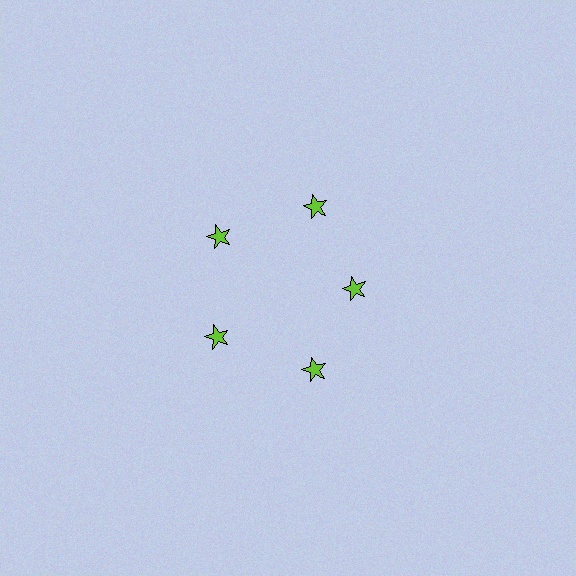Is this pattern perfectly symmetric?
No. The 5 lime stars are arranged in a ring, but one element near the 3 o'clock position is pulled inward toward the center, breaking the 5-fold rotational symmetry.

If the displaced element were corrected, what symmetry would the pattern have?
It would have 5-fold rotational symmetry — the pattern would map onto itself every 72 degrees.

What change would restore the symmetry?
The symmetry would be restored by moving it outward, back onto the ring so that all 5 stars sit at equal angles and equal distance from the center.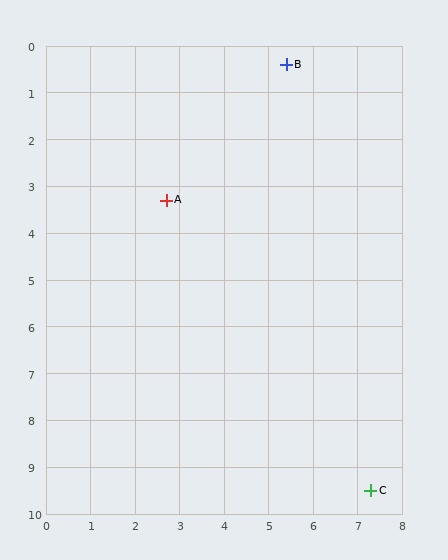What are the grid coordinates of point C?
Point C is at approximately (7.3, 9.5).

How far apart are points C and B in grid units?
Points C and B are about 9.3 grid units apart.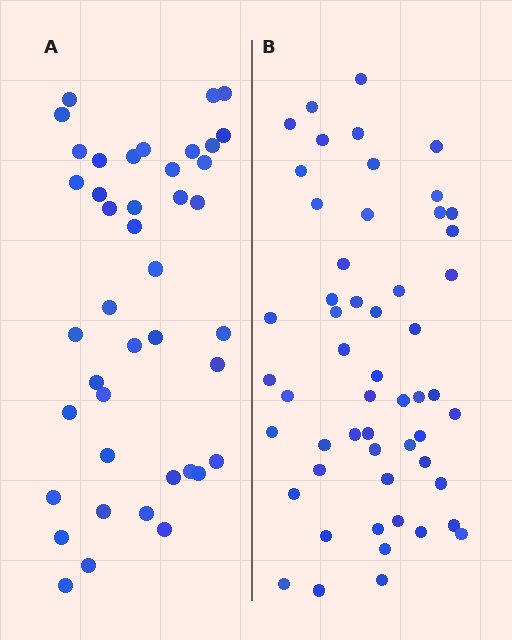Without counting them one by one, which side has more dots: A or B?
Region B (the right region) has more dots.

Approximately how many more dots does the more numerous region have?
Region B has roughly 12 or so more dots than region A.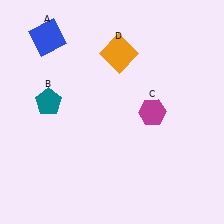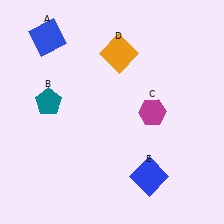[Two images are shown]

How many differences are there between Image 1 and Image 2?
There is 1 difference between the two images.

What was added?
A blue square (E) was added in Image 2.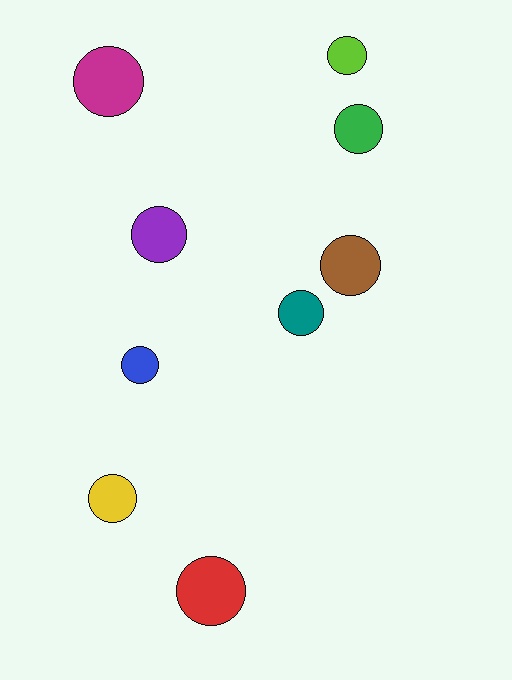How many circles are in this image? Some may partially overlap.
There are 9 circles.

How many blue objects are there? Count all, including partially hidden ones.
There is 1 blue object.